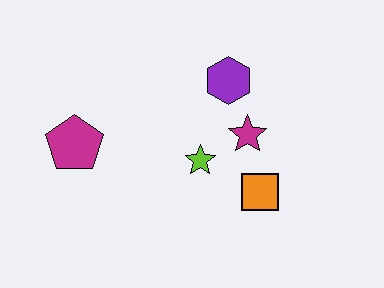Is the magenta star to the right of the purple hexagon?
Yes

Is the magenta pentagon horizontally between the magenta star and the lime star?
No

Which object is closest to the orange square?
The magenta star is closest to the orange square.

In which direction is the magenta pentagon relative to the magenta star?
The magenta pentagon is to the left of the magenta star.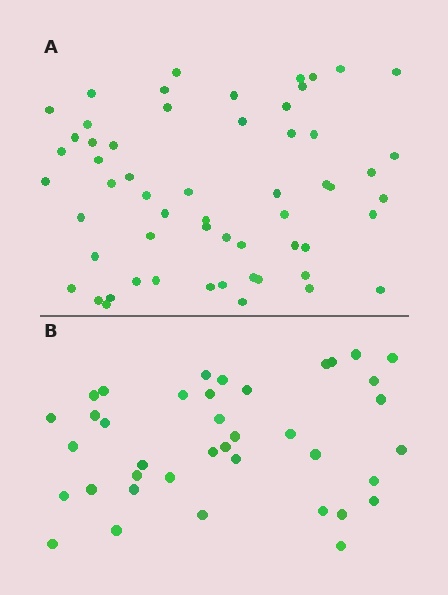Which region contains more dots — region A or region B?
Region A (the top region) has more dots.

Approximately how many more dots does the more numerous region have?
Region A has approximately 20 more dots than region B.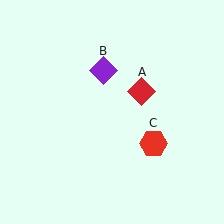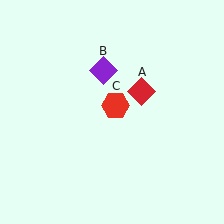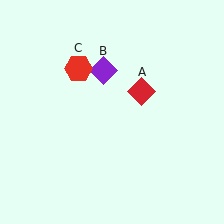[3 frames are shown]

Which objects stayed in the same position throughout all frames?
Red diamond (object A) and purple diamond (object B) remained stationary.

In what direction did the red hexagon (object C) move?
The red hexagon (object C) moved up and to the left.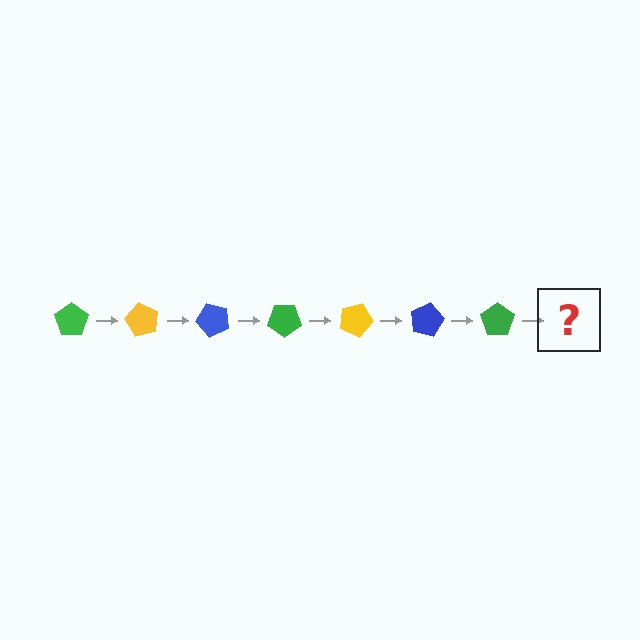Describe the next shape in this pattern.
It should be a yellow pentagon, rotated 420 degrees from the start.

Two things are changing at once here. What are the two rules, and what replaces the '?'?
The two rules are that it rotates 60 degrees each step and the color cycles through green, yellow, and blue. The '?' should be a yellow pentagon, rotated 420 degrees from the start.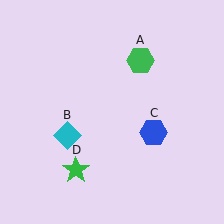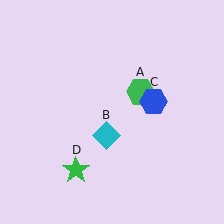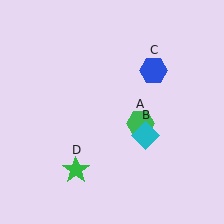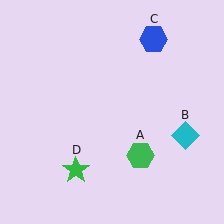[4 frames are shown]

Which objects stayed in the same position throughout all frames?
Green star (object D) remained stationary.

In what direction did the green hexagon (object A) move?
The green hexagon (object A) moved down.